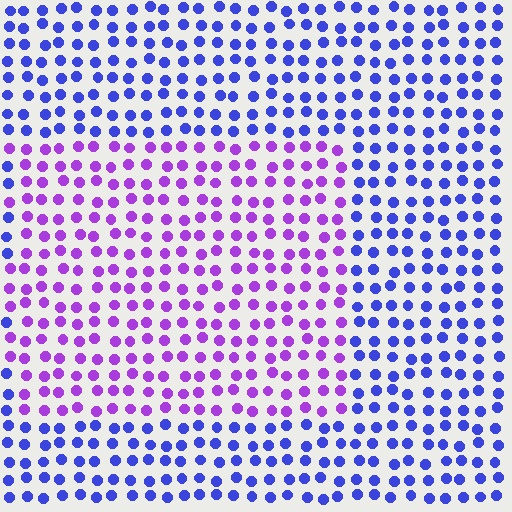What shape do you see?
I see a rectangle.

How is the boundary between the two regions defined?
The boundary is defined purely by a slight shift in hue (about 45 degrees). Spacing, size, and orientation are identical on both sides.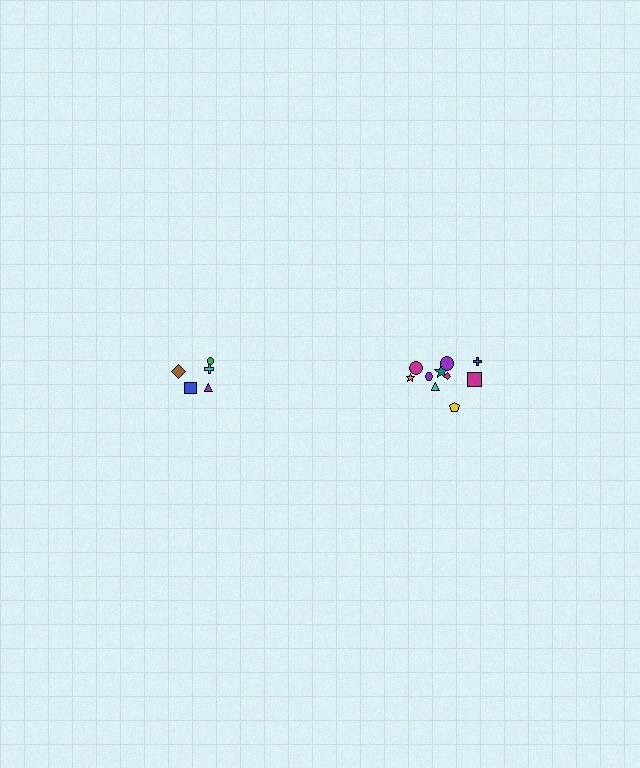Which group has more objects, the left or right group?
The right group.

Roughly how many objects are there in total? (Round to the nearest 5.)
Roughly 15 objects in total.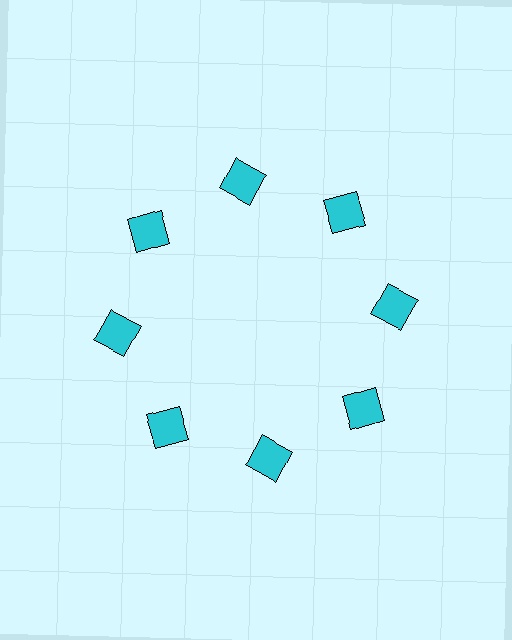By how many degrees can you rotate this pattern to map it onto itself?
The pattern maps onto itself every 45 degrees of rotation.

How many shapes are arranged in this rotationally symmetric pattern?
There are 8 shapes, arranged in 8 groups of 1.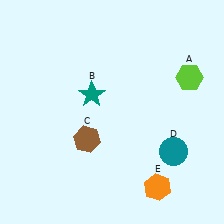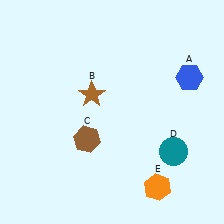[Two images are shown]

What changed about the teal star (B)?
In Image 1, B is teal. In Image 2, it changed to brown.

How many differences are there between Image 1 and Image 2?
There are 2 differences between the two images.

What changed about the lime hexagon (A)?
In Image 1, A is lime. In Image 2, it changed to blue.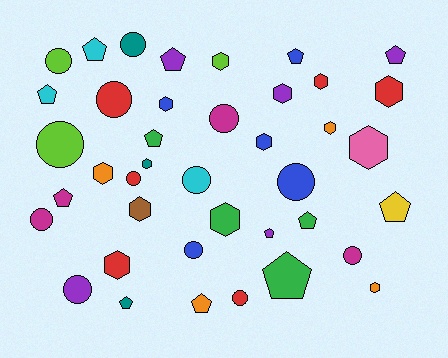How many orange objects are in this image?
There are 4 orange objects.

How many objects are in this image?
There are 40 objects.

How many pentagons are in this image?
There are 13 pentagons.